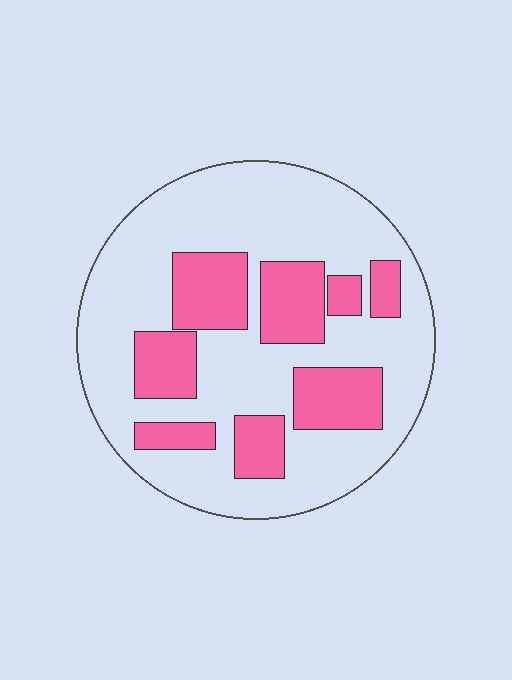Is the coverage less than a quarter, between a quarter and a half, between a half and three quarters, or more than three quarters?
Between a quarter and a half.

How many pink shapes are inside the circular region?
8.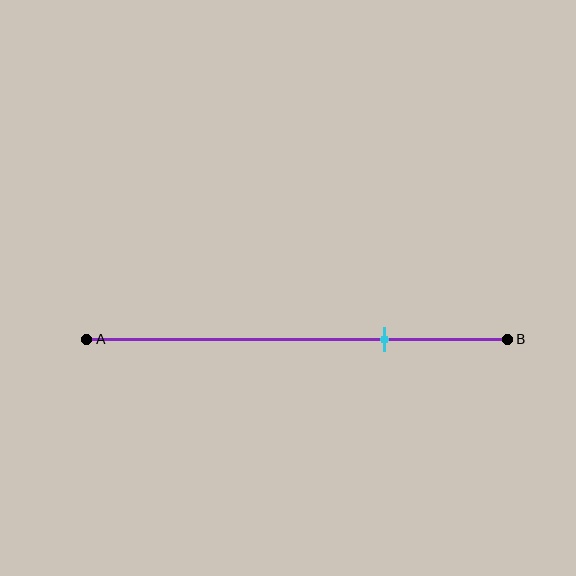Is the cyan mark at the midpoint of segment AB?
No, the mark is at about 70% from A, not at the 50% midpoint.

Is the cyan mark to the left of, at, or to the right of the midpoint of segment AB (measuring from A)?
The cyan mark is to the right of the midpoint of segment AB.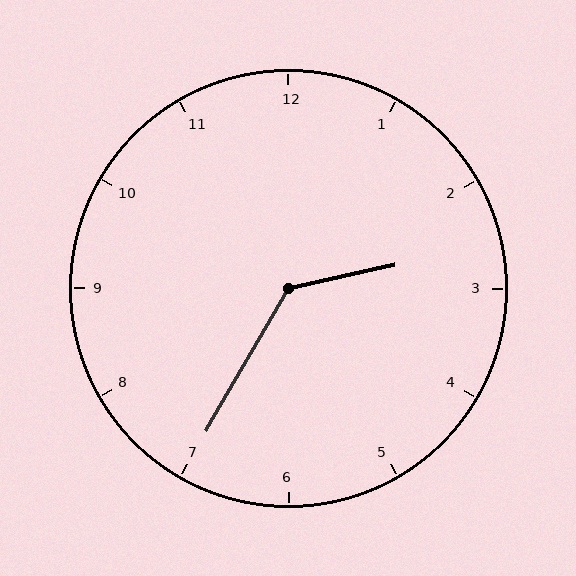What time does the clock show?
2:35.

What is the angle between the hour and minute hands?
Approximately 132 degrees.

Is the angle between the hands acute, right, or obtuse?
It is obtuse.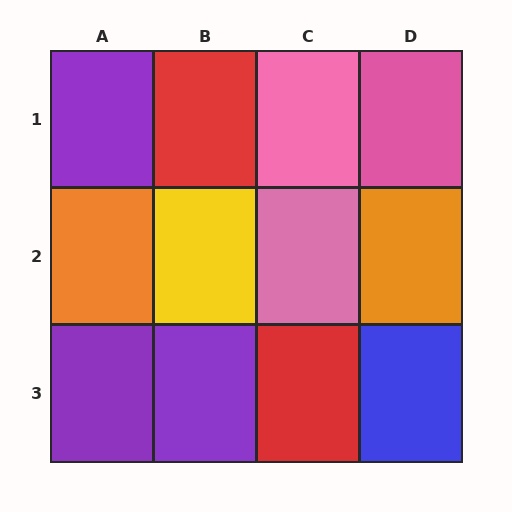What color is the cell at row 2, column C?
Pink.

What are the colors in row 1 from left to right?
Purple, red, pink, pink.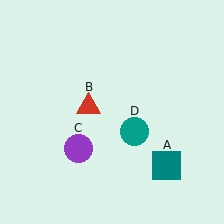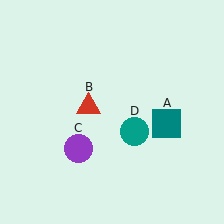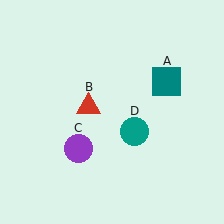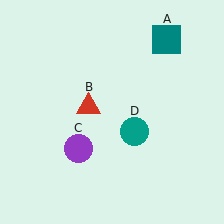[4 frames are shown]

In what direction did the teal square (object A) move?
The teal square (object A) moved up.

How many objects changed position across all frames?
1 object changed position: teal square (object A).